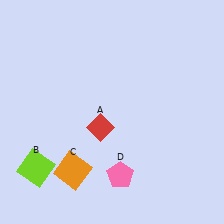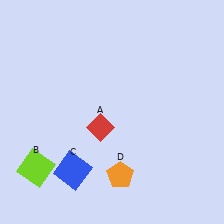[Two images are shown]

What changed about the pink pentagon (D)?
In Image 1, D is pink. In Image 2, it changed to orange.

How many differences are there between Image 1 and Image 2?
There are 2 differences between the two images.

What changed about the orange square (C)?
In Image 1, C is orange. In Image 2, it changed to blue.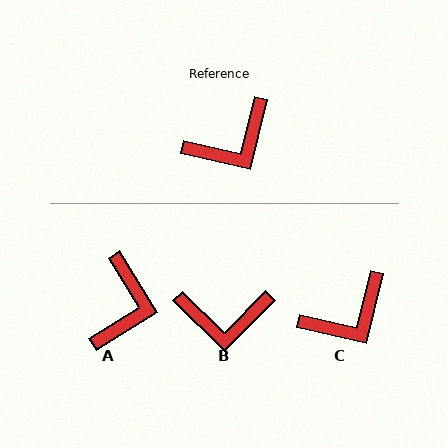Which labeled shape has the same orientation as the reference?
C.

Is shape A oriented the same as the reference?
No, it is off by about 45 degrees.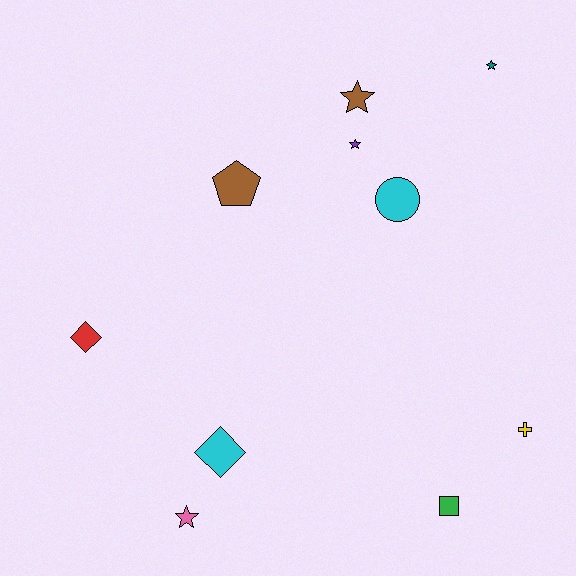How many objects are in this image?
There are 10 objects.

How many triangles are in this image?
There are no triangles.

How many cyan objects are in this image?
There are 2 cyan objects.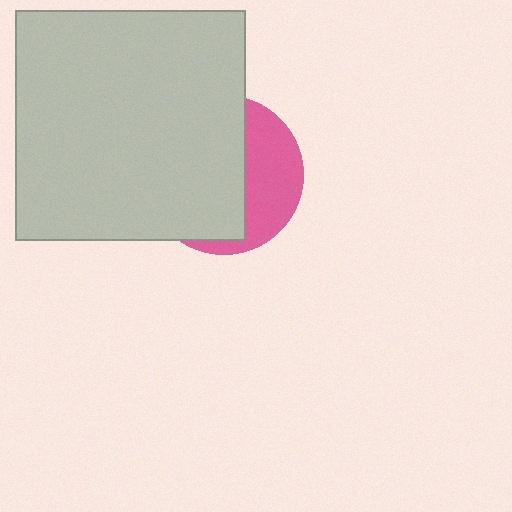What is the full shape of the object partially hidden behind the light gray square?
The partially hidden object is a pink circle.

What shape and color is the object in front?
The object in front is a light gray square.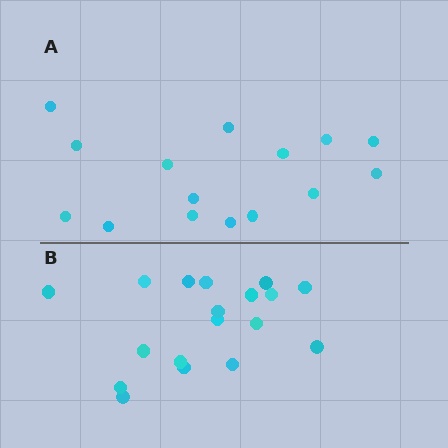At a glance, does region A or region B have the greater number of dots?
Region B (the bottom region) has more dots.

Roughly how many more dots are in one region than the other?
Region B has just a few more — roughly 2 or 3 more dots than region A.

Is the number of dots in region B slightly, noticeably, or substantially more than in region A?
Region B has only slightly more — the two regions are fairly close. The ratio is roughly 1.2 to 1.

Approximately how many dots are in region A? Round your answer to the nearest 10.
About 20 dots. (The exact count is 15, which rounds to 20.)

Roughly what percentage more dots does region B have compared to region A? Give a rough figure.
About 20% more.